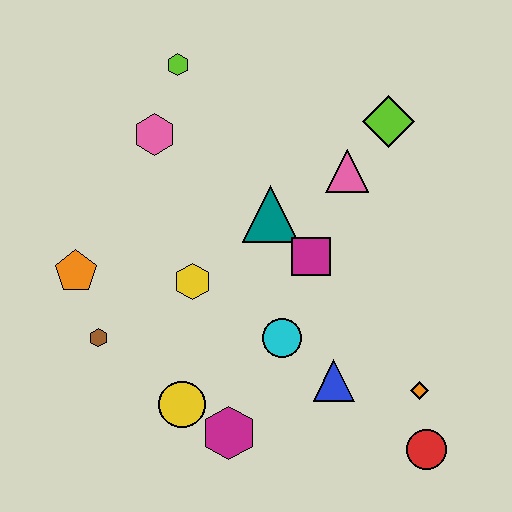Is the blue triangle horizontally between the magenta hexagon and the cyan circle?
No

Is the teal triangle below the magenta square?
No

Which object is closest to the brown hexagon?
The orange pentagon is closest to the brown hexagon.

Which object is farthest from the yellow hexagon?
The red circle is farthest from the yellow hexagon.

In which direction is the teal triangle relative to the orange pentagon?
The teal triangle is to the right of the orange pentagon.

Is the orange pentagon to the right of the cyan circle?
No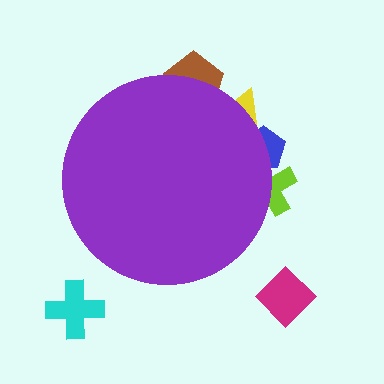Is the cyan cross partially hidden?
No, the cyan cross is fully visible.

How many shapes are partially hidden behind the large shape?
4 shapes are partially hidden.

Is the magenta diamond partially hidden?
No, the magenta diamond is fully visible.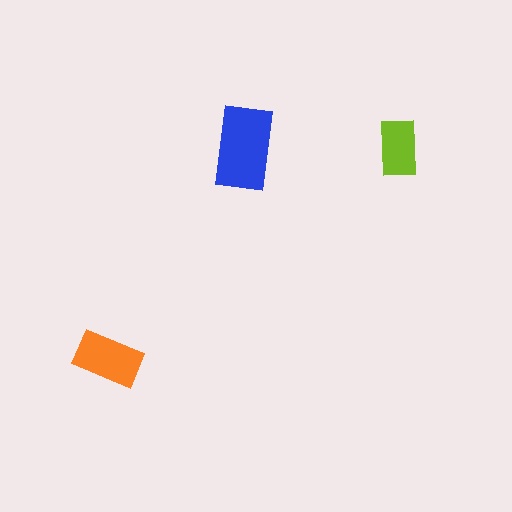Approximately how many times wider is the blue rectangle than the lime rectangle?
About 1.5 times wider.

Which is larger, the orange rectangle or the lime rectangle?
The orange one.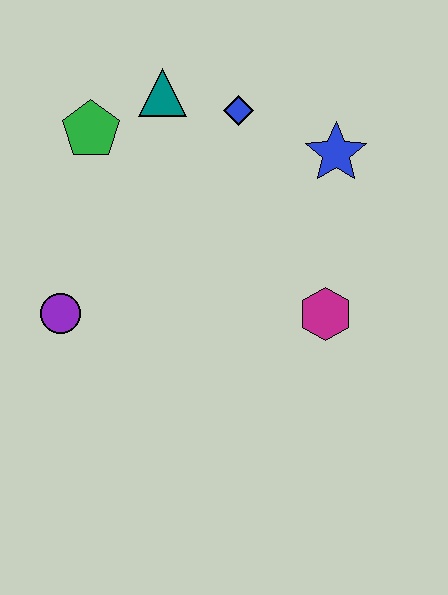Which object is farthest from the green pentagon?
The magenta hexagon is farthest from the green pentagon.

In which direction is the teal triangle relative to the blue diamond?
The teal triangle is to the left of the blue diamond.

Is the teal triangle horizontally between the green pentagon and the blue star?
Yes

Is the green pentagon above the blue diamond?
No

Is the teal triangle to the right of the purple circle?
Yes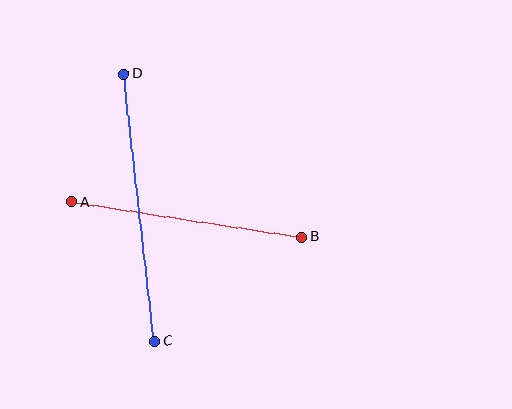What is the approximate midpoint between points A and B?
The midpoint is at approximately (187, 220) pixels.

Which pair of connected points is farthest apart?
Points C and D are farthest apart.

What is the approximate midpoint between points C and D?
The midpoint is at approximately (139, 208) pixels.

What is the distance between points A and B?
The distance is approximately 232 pixels.